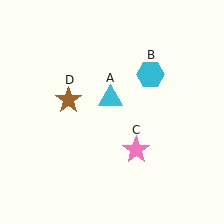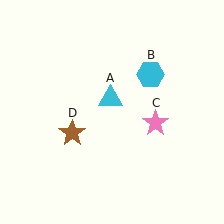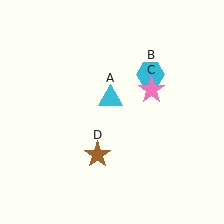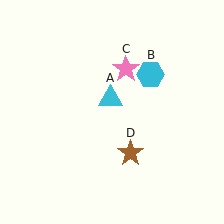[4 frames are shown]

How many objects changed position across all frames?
2 objects changed position: pink star (object C), brown star (object D).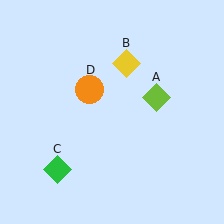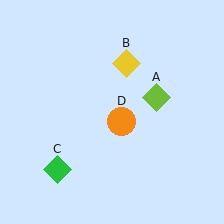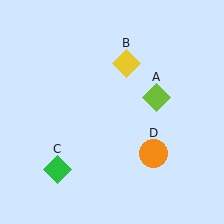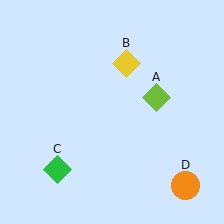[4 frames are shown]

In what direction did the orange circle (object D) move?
The orange circle (object D) moved down and to the right.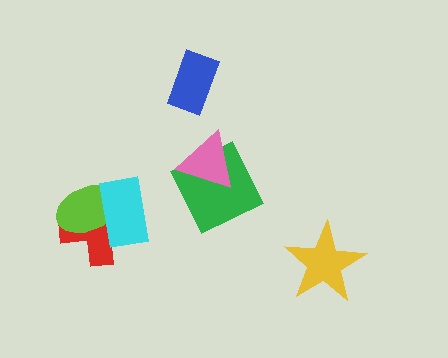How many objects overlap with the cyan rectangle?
2 objects overlap with the cyan rectangle.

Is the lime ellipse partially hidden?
Yes, it is partially covered by another shape.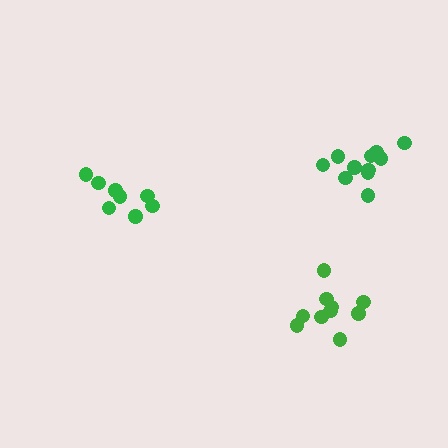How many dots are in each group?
Group 1: 8 dots, Group 2: 10 dots, Group 3: 11 dots (29 total).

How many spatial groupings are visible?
There are 3 spatial groupings.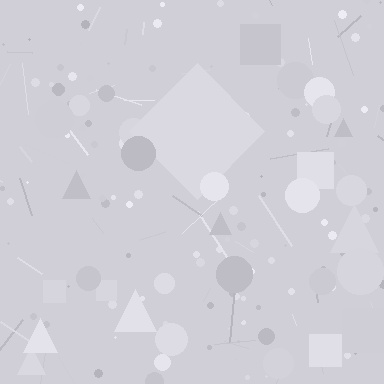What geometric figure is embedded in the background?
A diamond is embedded in the background.